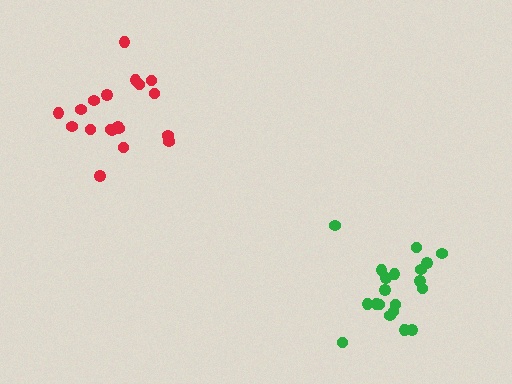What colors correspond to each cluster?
The clusters are colored: green, red.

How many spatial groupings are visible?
There are 2 spatial groupings.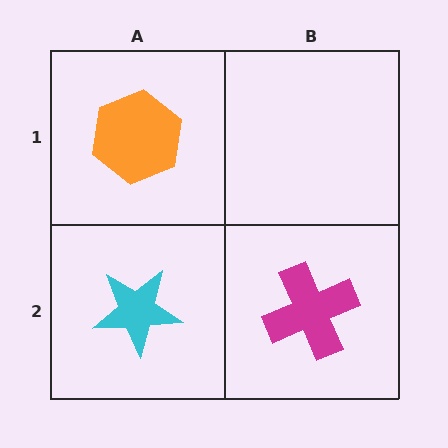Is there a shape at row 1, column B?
No, that cell is empty.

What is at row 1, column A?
An orange hexagon.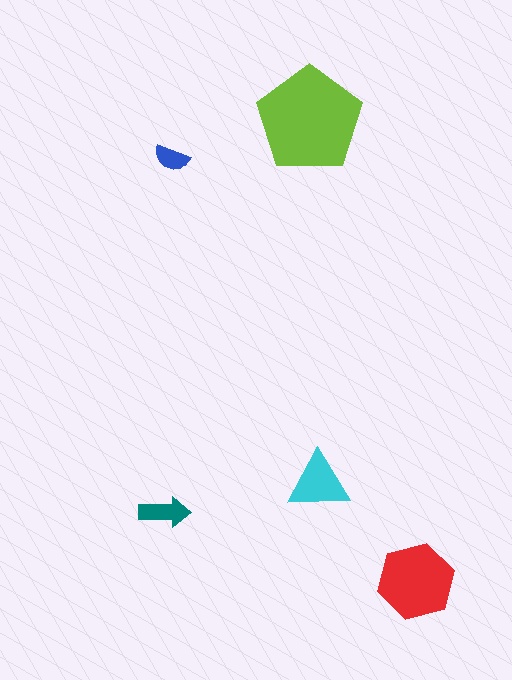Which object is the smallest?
The blue semicircle.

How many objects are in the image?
There are 5 objects in the image.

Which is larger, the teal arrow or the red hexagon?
The red hexagon.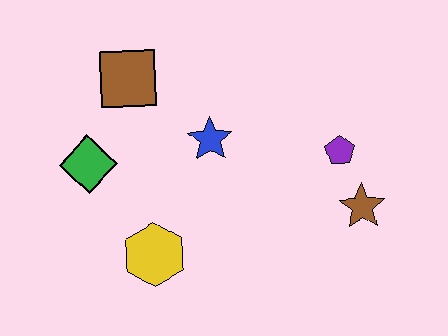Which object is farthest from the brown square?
The brown star is farthest from the brown square.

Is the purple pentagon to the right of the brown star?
No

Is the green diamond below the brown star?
No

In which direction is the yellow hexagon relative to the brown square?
The yellow hexagon is below the brown square.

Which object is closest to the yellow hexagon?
The green diamond is closest to the yellow hexagon.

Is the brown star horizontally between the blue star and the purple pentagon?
No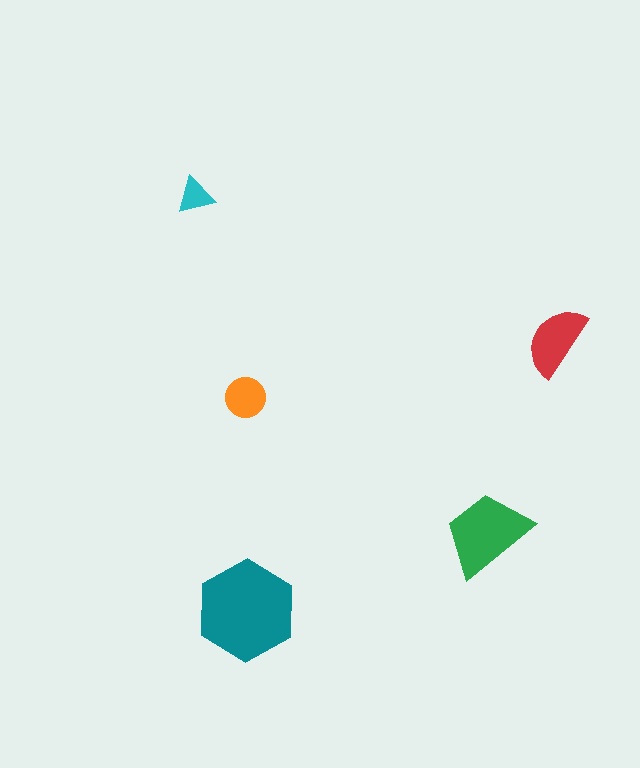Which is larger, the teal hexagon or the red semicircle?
The teal hexagon.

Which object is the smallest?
The cyan triangle.